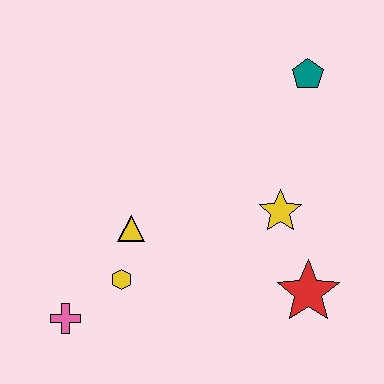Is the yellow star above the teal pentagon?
No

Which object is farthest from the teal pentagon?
The pink cross is farthest from the teal pentagon.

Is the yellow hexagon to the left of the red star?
Yes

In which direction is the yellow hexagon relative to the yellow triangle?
The yellow hexagon is below the yellow triangle.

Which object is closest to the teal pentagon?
The yellow star is closest to the teal pentagon.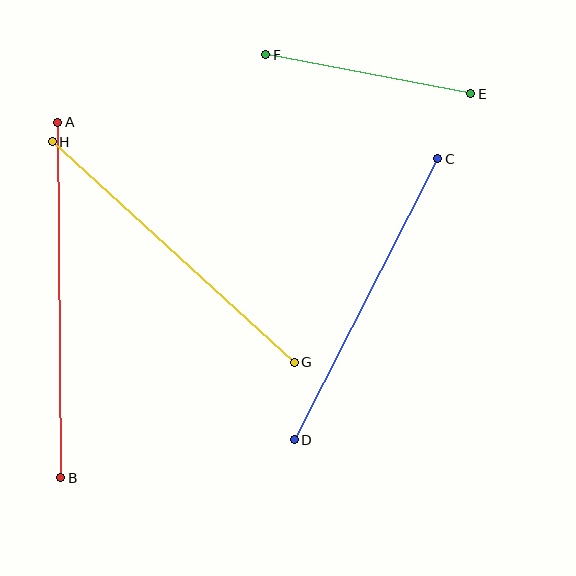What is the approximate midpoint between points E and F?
The midpoint is at approximately (368, 74) pixels.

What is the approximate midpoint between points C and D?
The midpoint is at approximately (366, 299) pixels.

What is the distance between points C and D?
The distance is approximately 316 pixels.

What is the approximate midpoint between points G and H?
The midpoint is at approximately (173, 252) pixels.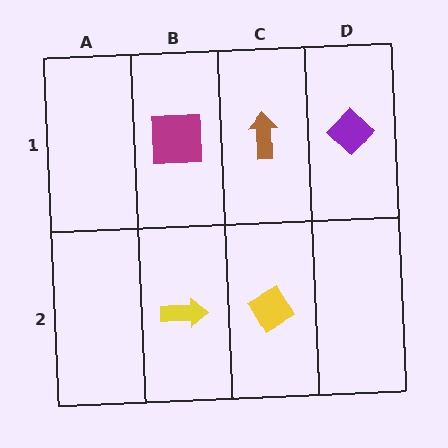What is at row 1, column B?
A magenta square.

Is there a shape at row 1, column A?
No, that cell is empty.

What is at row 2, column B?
A yellow arrow.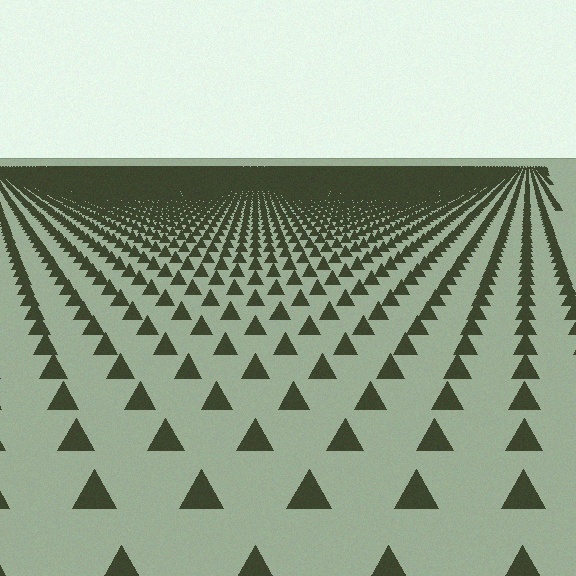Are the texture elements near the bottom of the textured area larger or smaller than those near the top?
Larger. Near the bottom, elements are closer to the viewer and appear at a bigger on-screen size.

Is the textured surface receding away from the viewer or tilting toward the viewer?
The surface is receding away from the viewer. Texture elements get smaller and denser toward the top.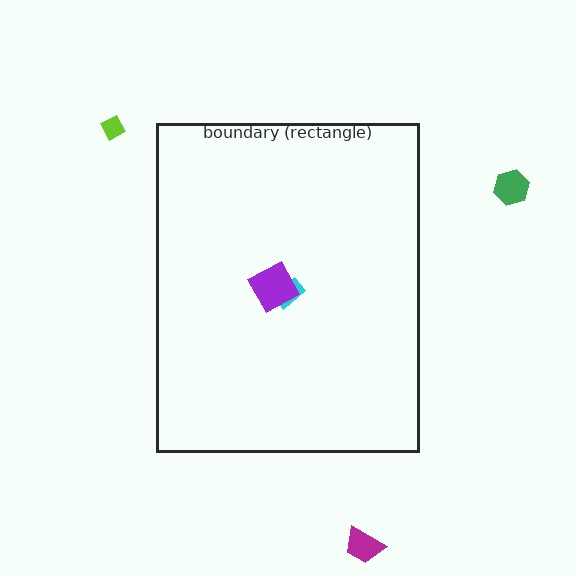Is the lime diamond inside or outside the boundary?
Outside.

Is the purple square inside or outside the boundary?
Inside.